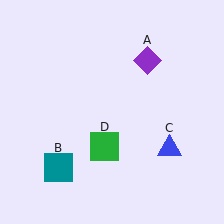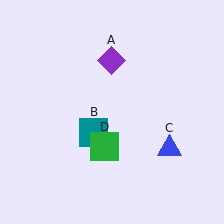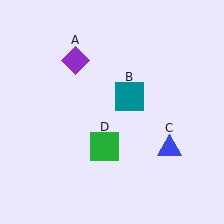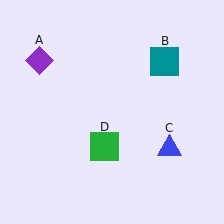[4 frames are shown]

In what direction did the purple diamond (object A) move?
The purple diamond (object A) moved left.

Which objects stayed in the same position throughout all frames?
Blue triangle (object C) and green square (object D) remained stationary.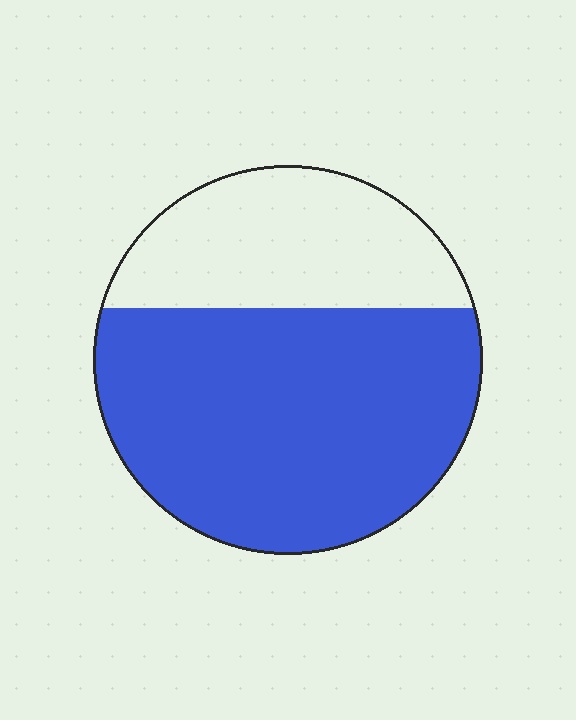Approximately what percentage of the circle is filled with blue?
Approximately 65%.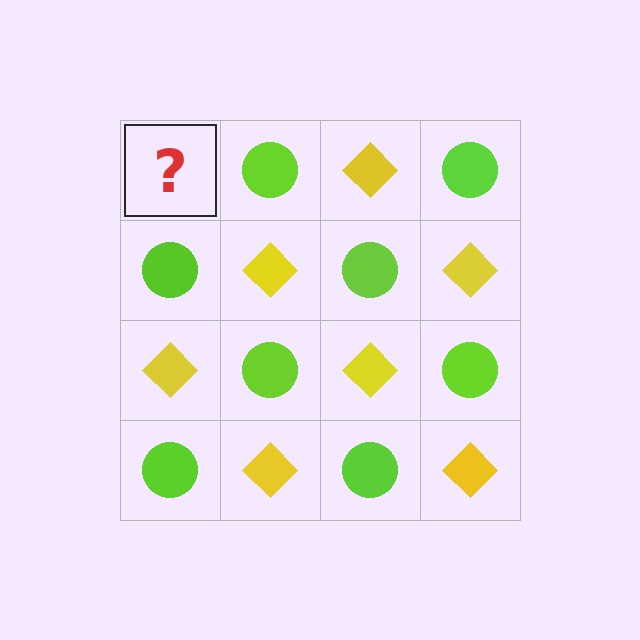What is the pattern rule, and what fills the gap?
The rule is that it alternates yellow diamond and lime circle in a checkerboard pattern. The gap should be filled with a yellow diamond.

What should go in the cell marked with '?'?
The missing cell should contain a yellow diamond.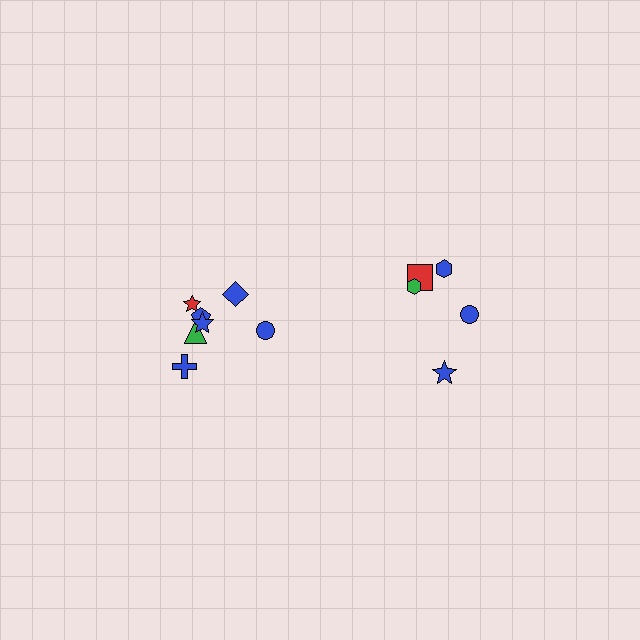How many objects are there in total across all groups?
There are 12 objects.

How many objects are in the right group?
There are 5 objects.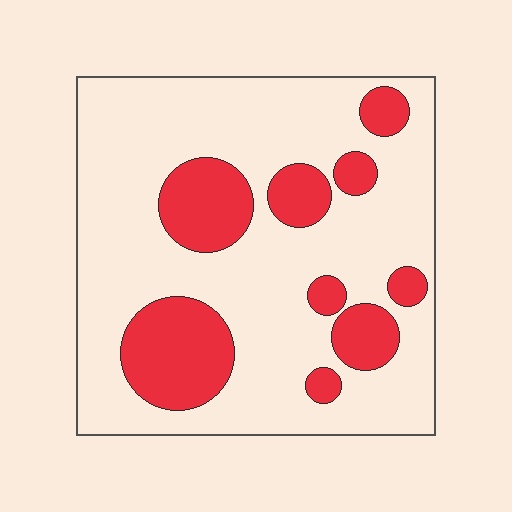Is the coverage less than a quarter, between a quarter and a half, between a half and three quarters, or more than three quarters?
Less than a quarter.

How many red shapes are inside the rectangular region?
9.